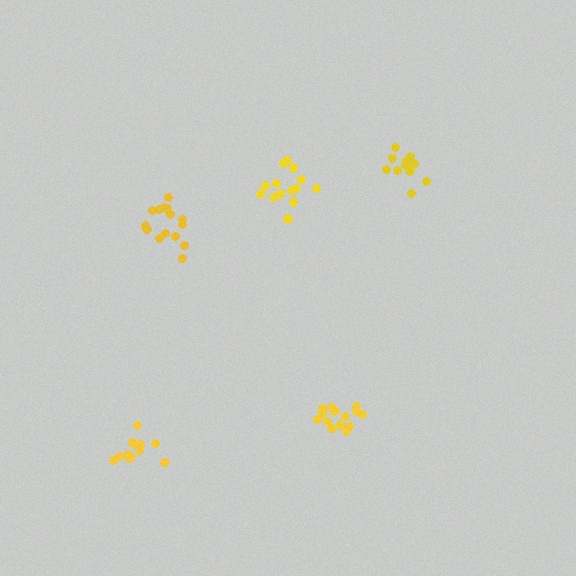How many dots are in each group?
Group 1: 11 dots, Group 2: 15 dots, Group 3: 15 dots, Group 4: 12 dots, Group 5: 14 dots (67 total).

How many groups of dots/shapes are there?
There are 5 groups.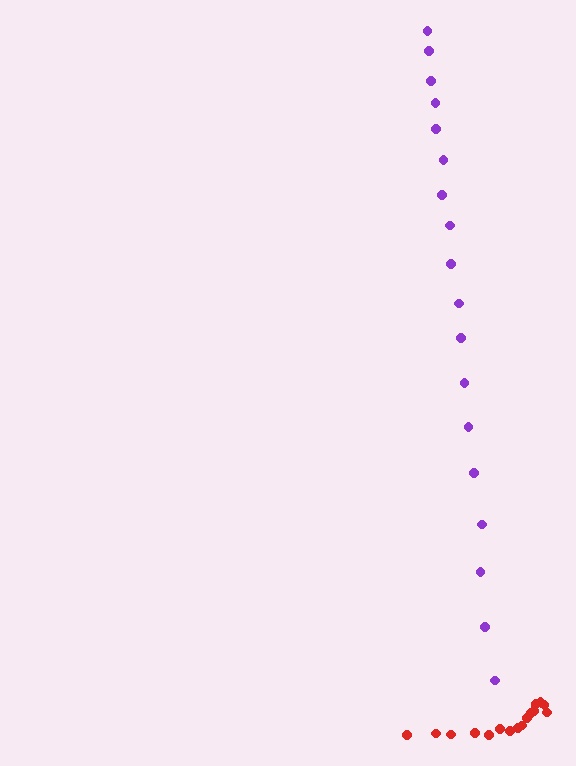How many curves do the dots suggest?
There are 2 distinct paths.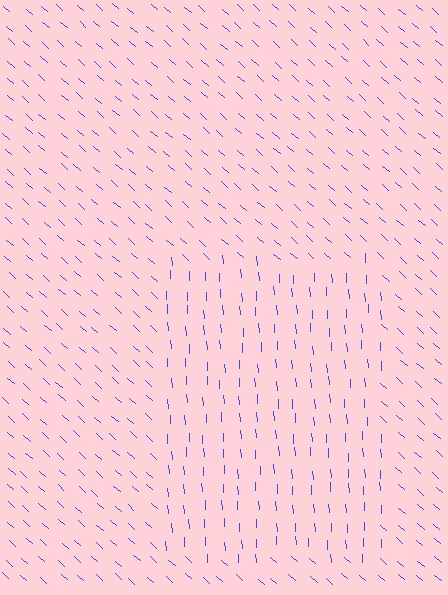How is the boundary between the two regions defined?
The boundary is defined purely by a change in line orientation (approximately 45 degrees difference). All lines are the same color and thickness.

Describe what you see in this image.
The image is filled with small blue line segments. A rectangle region in the image has lines oriented differently from the surrounding lines, creating a visible texture boundary.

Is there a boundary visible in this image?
Yes, there is a texture boundary formed by a change in line orientation.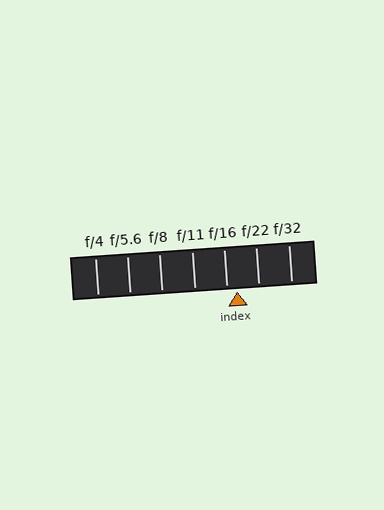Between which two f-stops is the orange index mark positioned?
The index mark is between f/16 and f/22.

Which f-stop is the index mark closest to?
The index mark is closest to f/16.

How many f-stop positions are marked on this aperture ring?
There are 7 f-stop positions marked.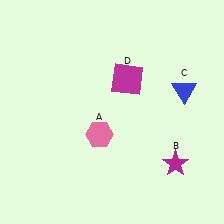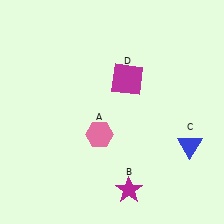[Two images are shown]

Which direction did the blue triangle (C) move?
The blue triangle (C) moved down.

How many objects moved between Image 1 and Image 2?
2 objects moved between the two images.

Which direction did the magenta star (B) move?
The magenta star (B) moved left.